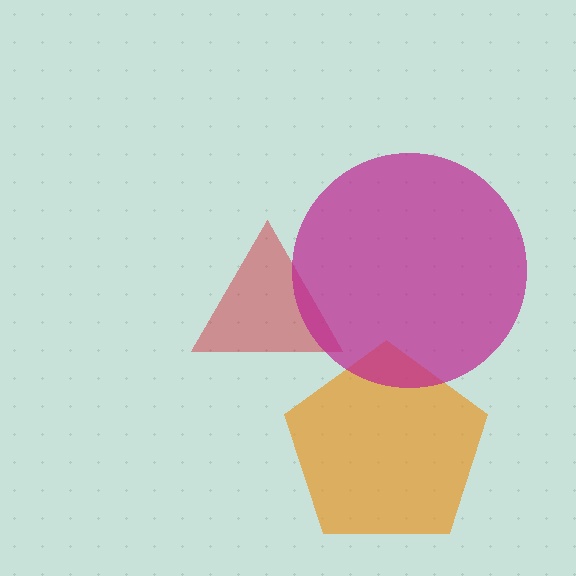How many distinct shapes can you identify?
There are 3 distinct shapes: an orange pentagon, a red triangle, a magenta circle.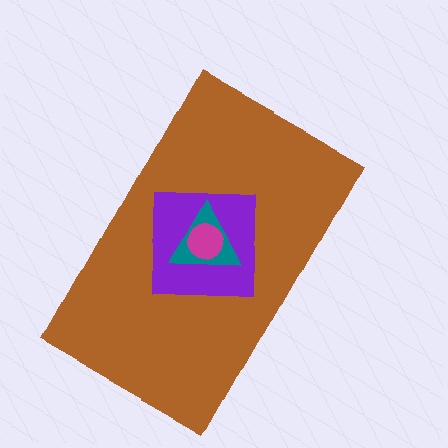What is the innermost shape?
The magenta circle.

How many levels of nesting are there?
4.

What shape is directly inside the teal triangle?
The magenta circle.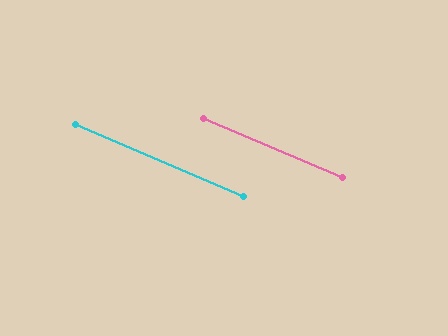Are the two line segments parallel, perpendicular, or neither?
Parallel — their directions differ by only 0.0°.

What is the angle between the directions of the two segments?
Approximately 0 degrees.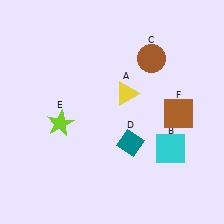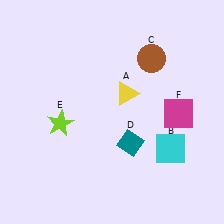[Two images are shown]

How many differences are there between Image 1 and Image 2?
There is 1 difference between the two images.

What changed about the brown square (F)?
In Image 1, F is brown. In Image 2, it changed to magenta.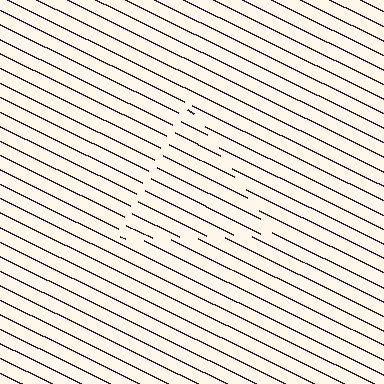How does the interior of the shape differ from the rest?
The interior of the shape contains the same grating, shifted by half a period — the contour is defined by the phase discontinuity where line-ends from the inner and outer gratings abut.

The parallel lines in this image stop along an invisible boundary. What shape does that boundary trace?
An illusory triangle. The interior of the shape contains the same grating, shifted by half a period — the contour is defined by the phase discontinuity where line-ends from the inner and outer gratings abut.